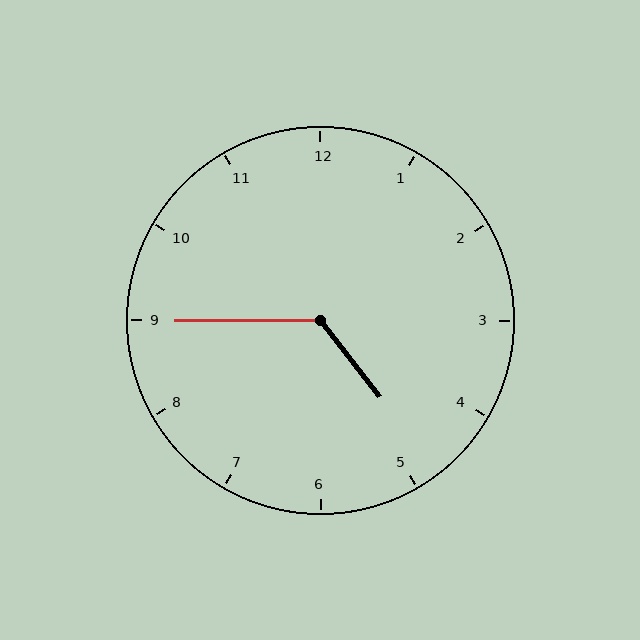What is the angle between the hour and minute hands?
Approximately 128 degrees.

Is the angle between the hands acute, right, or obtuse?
It is obtuse.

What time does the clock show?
4:45.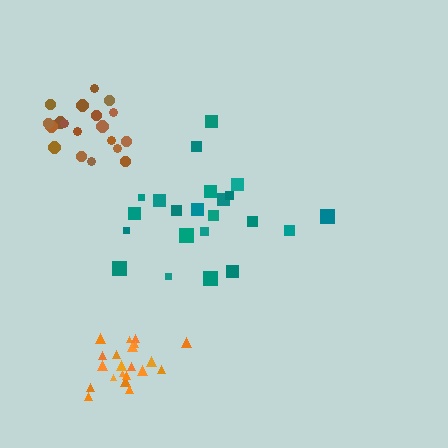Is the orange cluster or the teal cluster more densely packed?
Orange.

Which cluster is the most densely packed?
Orange.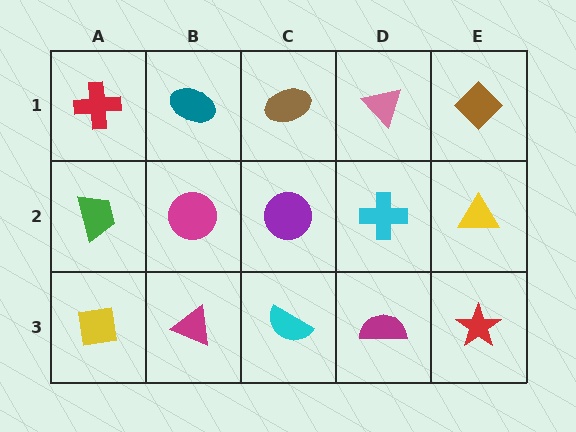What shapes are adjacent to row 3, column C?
A purple circle (row 2, column C), a magenta triangle (row 3, column B), a magenta semicircle (row 3, column D).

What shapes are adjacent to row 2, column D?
A pink triangle (row 1, column D), a magenta semicircle (row 3, column D), a purple circle (row 2, column C), a yellow triangle (row 2, column E).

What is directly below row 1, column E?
A yellow triangle.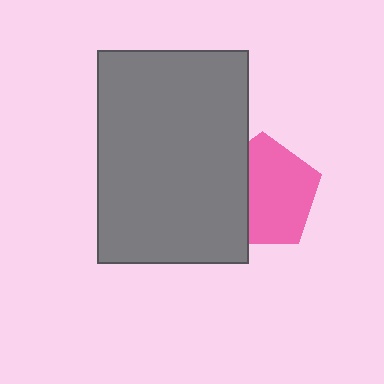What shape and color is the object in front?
The object in front is a gray rectangle.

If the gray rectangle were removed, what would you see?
You would see the complete pink pentagon.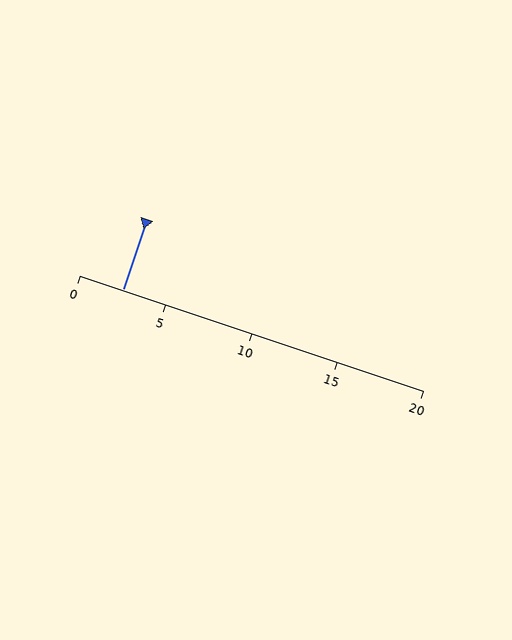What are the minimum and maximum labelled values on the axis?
The axis runs from 0 to 20.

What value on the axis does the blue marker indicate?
The marker indicates approximately 2.5.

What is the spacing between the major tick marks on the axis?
The major ticks are spaced 5 apart.